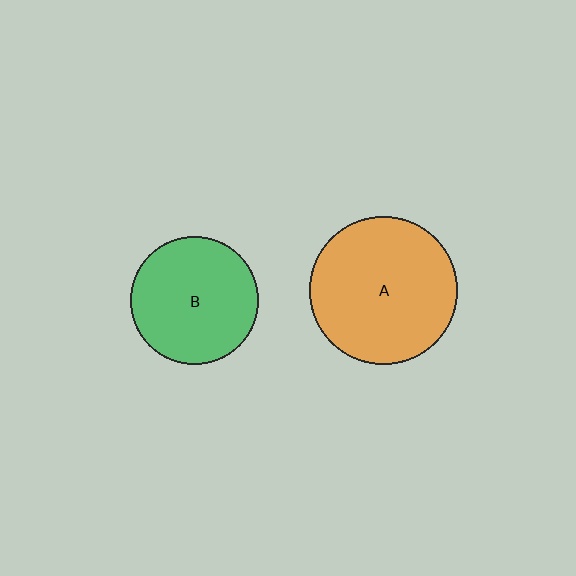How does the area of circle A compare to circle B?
Approximately 1.3 times.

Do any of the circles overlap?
No, none of the circles overlap.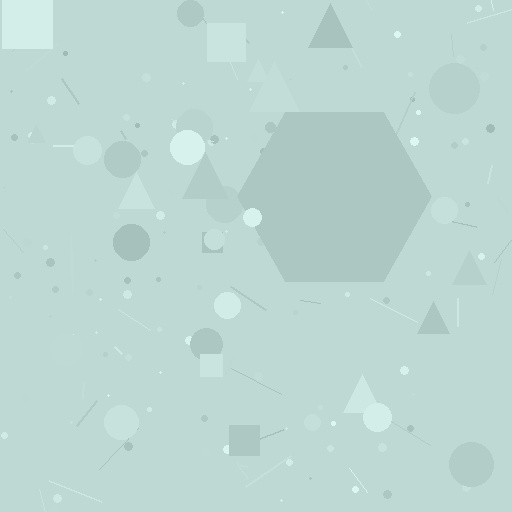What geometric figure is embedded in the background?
A hexagon is embedded in the background.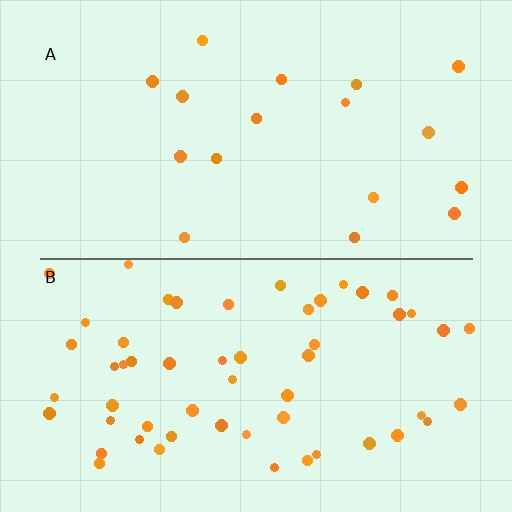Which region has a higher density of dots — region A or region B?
B (the bottom).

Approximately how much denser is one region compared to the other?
Approximately 3.3× — region B over region A.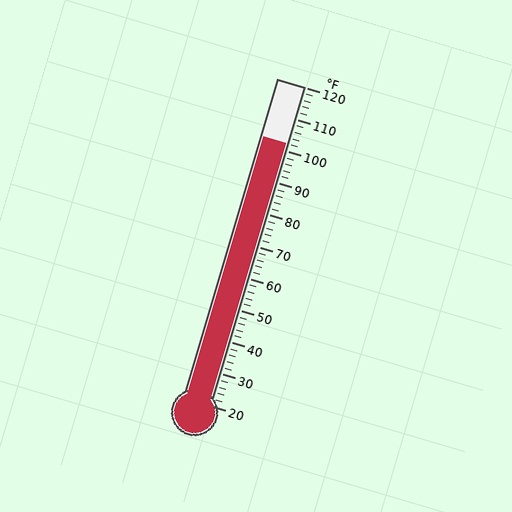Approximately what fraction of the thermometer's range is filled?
The thermometer is filled to approximately 80% of its range.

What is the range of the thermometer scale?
The thermometer scale ranges from 20°F to 120°F.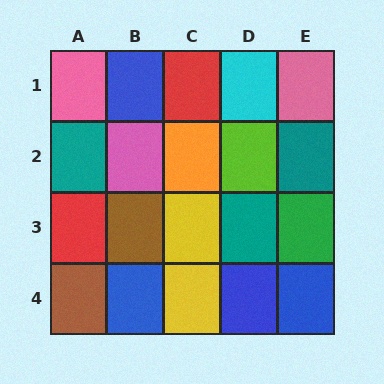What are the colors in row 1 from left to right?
Pink, blue, red, cyan, pink.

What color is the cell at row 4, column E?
Blue.